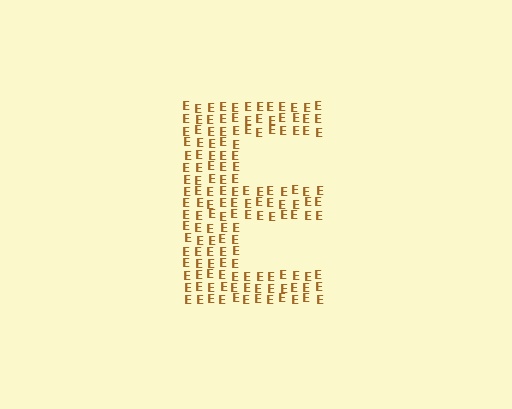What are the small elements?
The small elements are letter E's.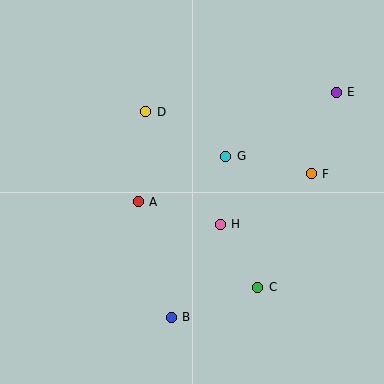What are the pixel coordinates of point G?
Point G is at (226, 156).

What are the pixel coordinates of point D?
Point D is at (146, 112).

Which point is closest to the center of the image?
Point H at (220, 224) is closest to the center.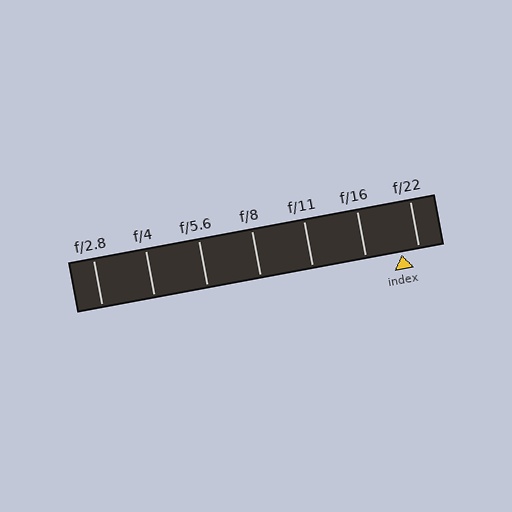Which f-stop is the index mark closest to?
The index mark is closest to f/22.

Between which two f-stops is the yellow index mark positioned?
The index mark is between f/16 and f/22.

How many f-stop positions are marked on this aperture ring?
There are 7 f-stop positions marked.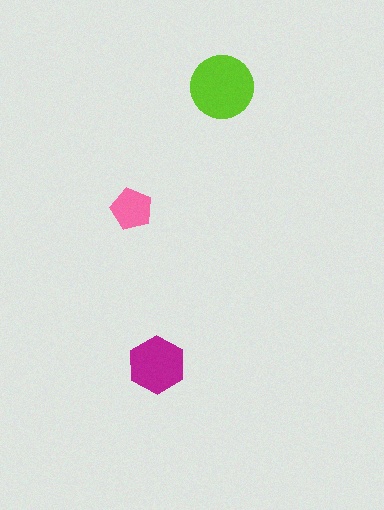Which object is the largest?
The lime circle.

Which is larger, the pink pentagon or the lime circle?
The lime circle.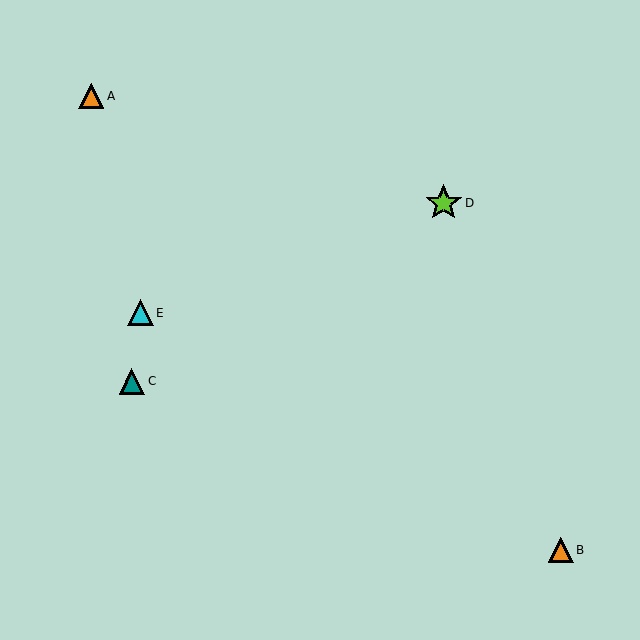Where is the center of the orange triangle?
The center of the orange triangle is at (91, 96).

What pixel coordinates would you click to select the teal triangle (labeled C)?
Click at (132, 381) to select the teal triangle C.